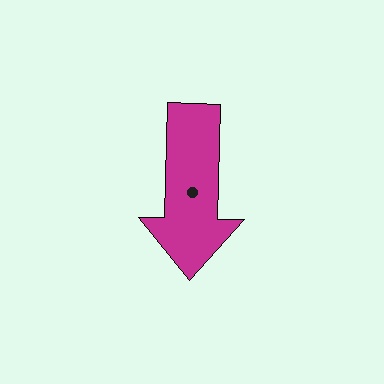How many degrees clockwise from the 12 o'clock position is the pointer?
Approximately 182 degrees.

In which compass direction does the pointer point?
South.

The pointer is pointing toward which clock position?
Roughly 6 o'clock.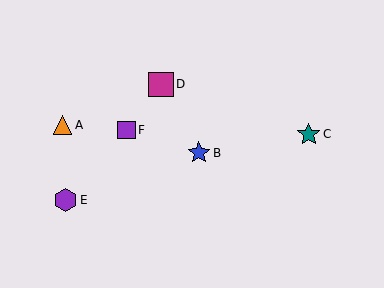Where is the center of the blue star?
The center of the blue star is at (199, 153).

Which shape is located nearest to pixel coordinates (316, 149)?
The teal star (labeled C) at (309, 134) is nearest to that location.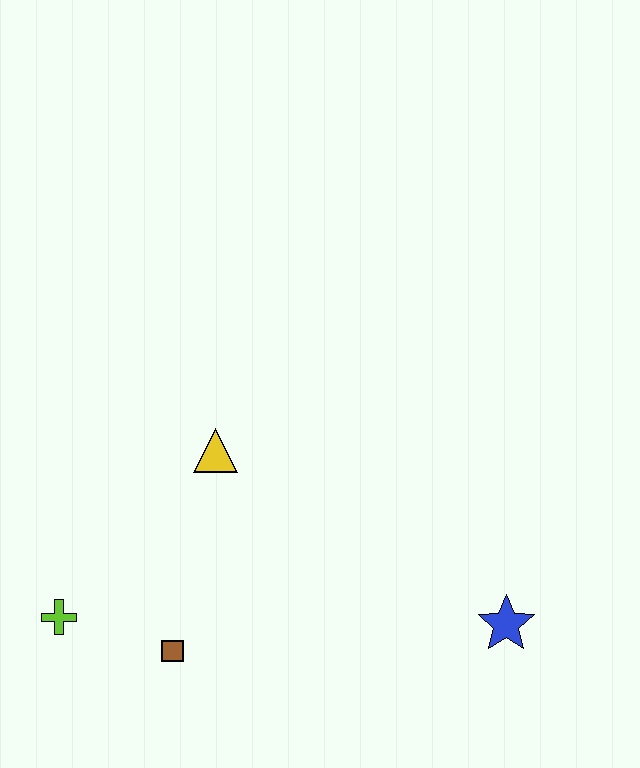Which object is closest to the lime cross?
The brown square is closest to the lime cross.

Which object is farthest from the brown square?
The blue star is farthest from the brown square.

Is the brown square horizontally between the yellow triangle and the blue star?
No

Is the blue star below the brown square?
No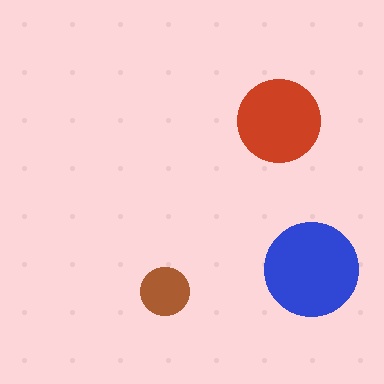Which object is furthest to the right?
The blue circle is rightmost.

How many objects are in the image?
There are 3 objects in the image.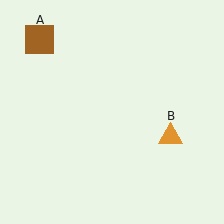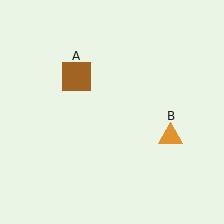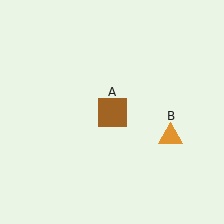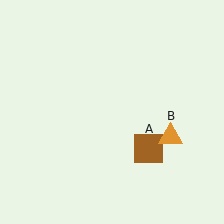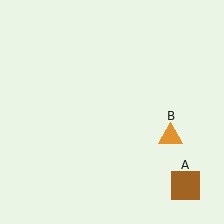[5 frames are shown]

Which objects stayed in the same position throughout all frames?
Orange triangle (object B) remained stationary.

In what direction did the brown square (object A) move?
The brown square (object A) moved down and to the right.